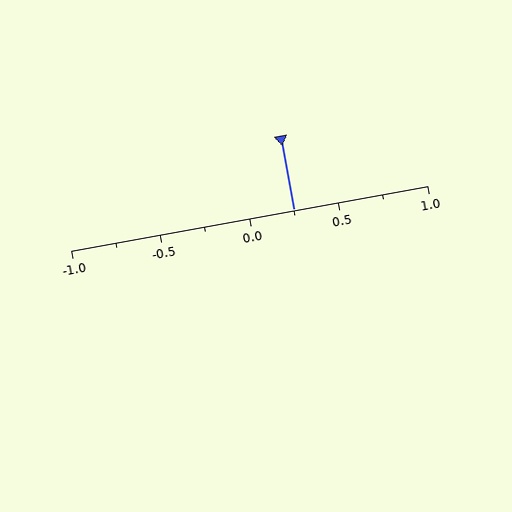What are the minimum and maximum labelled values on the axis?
The axis runs from -1.0 to 1.0.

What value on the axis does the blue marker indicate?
The marker indicates approximately 0.25.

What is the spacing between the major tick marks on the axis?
The major ticks are spaced 0.5 apart.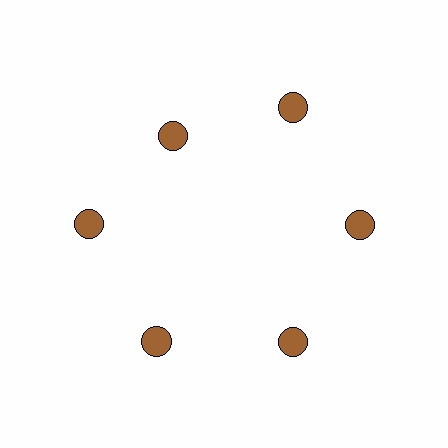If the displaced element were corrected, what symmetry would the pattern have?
It would have 6-fold rotational symmetry — the pattern would map onto itself every 60 degrees.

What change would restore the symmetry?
The symmetry would be restored by moving it outward, back onto the ring so that all 6 circles sit at equal angles and equal distance from the center.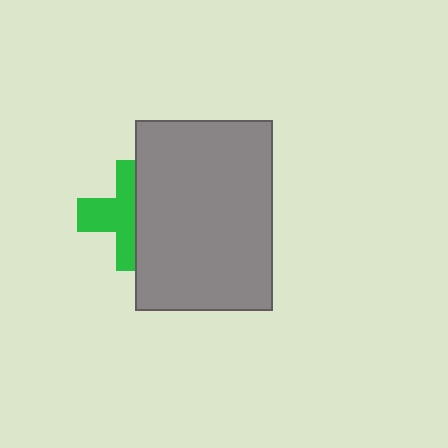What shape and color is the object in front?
The object in front is a gray rectangle.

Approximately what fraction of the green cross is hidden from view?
Roughly 45% of the green cross is hidden behind the gray rectangle.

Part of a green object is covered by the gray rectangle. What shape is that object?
It is a cross.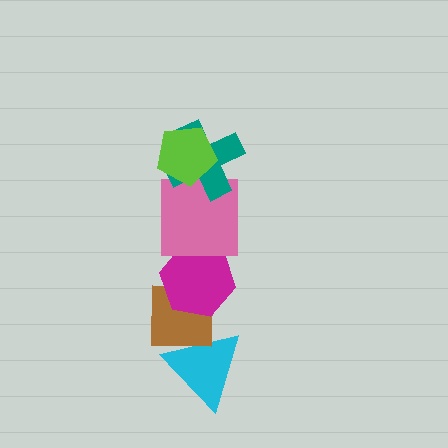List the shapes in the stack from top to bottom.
From top to bottom: the lime pentagon, the teal cross, the pink square, the magenta hexagon, the brown square, the cyan triangle.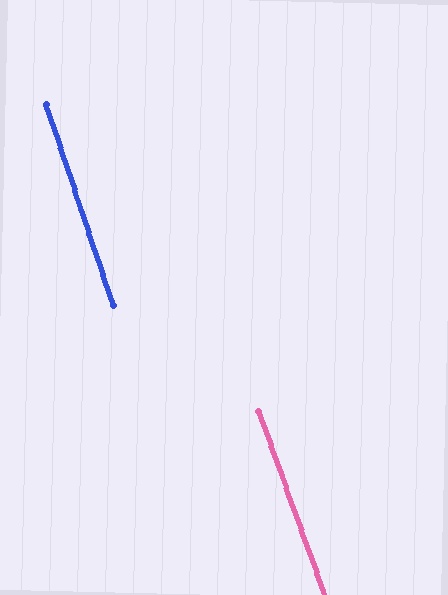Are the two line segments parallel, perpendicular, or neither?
Parallel — their directions differ by only 1.2°.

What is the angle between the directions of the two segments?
Approximately 1 degree.